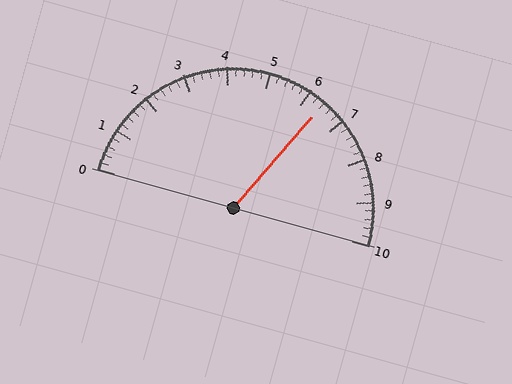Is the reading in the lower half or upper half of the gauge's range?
The reading is in the upper half of the range (0 to 10).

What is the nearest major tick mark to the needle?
The nearest major tick mark is 6.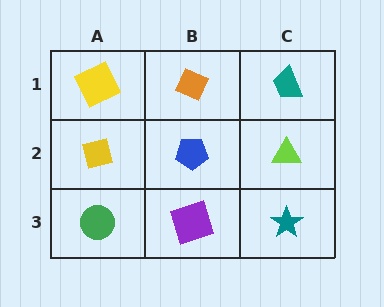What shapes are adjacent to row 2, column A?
A yellow square (row 1, column A), a green circle (row 3, column A), a blue pentagon (row 2, column B).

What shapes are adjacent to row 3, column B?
A blue pentagon (row 2, column B), a green circle (row 3, column A), a teal star (row 3, column C).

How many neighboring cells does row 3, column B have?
3.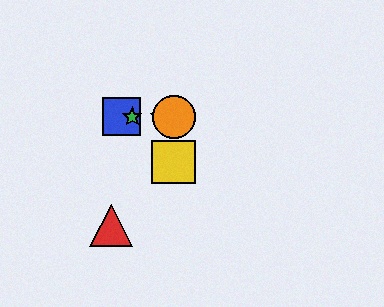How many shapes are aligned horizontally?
4 shapes (the blue square, the green star, the purple star, the orange circle) are aligned horizontally.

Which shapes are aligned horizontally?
The blue square, the green star, the purple star, the orange circle are aligned horizontally.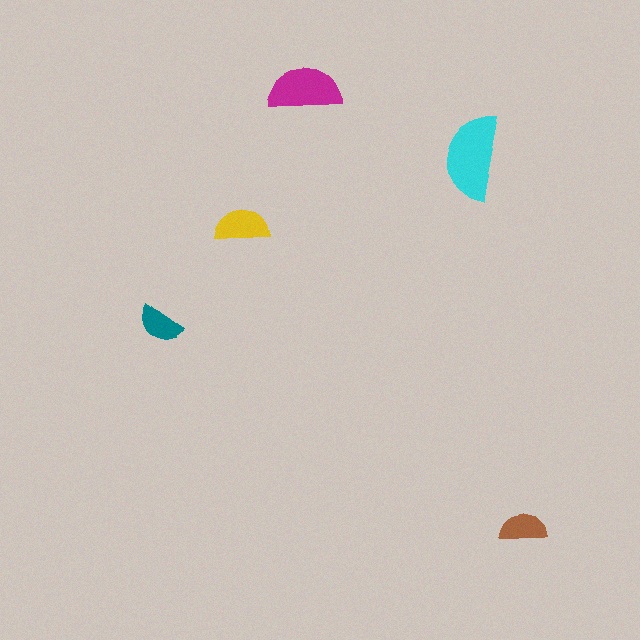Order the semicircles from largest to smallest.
the cyan one, the magenta one, the yellow one, the brown one, the teal one.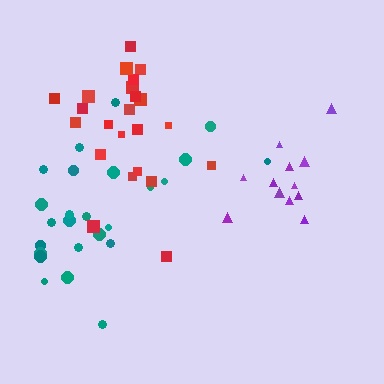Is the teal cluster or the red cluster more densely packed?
Red.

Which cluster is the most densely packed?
Red.